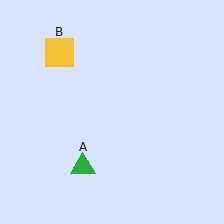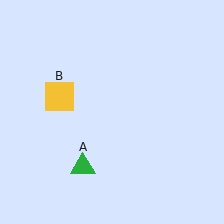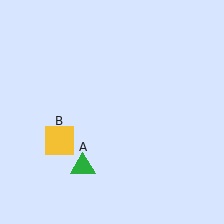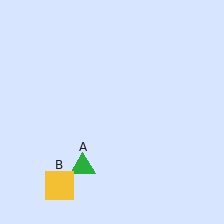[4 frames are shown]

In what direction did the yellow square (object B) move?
The yellow square (object B) moved down.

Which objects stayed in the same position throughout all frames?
Green triangle (object A) remained stationary.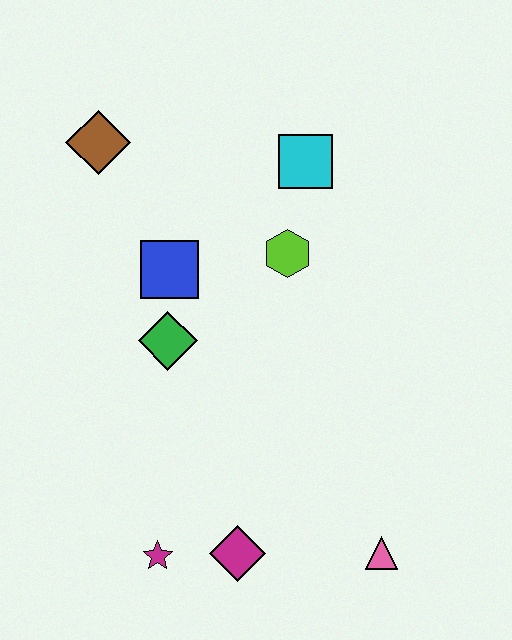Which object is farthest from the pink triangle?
The brown diamond is farthest from the pink triangle.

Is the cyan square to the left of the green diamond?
No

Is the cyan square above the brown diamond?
No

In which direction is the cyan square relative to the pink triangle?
The cyan square is above the pink triangle.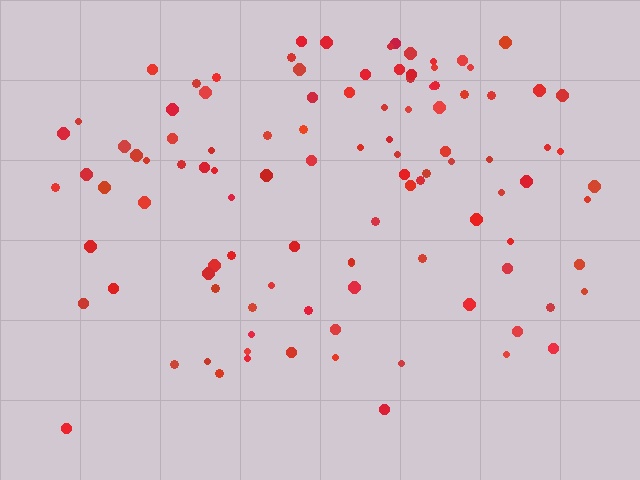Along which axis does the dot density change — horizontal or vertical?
Vertical.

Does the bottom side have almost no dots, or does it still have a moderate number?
Still a moderate number, just noticeably fewer than the top.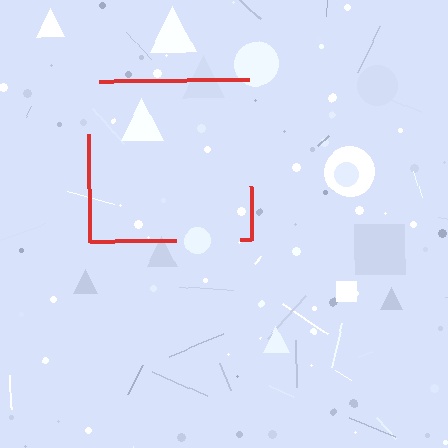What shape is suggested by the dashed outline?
The dashed outline suggests a square.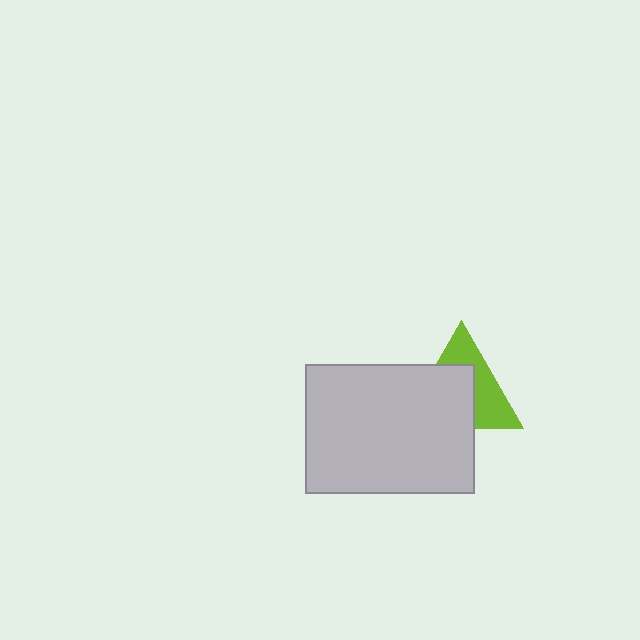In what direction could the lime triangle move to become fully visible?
The lime triangle could move toward the upper-right. That would shift it out from behind the light gray rectangle entirely.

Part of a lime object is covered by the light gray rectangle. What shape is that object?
It is a triangle.